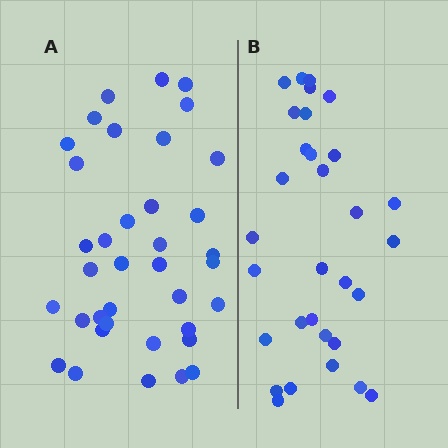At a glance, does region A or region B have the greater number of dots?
Region A (the left region) has more dots.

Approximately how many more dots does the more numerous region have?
Region A has about 6 more dots than region B.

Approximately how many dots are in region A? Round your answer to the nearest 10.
About 40 dots. (The exact count is 37, which rounds to 40.)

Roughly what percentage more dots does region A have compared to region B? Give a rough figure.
About 20% more.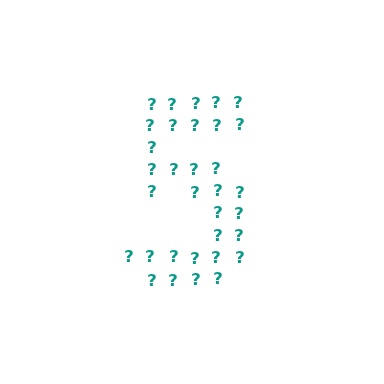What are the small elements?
The small elements are question marks.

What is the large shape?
The large shape is the digit 5.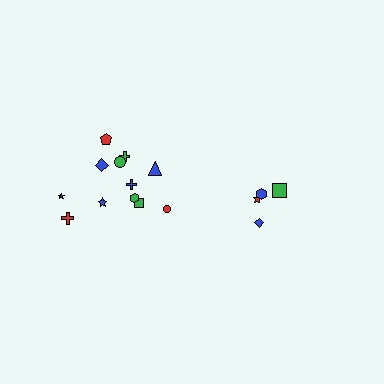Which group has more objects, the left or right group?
The left group.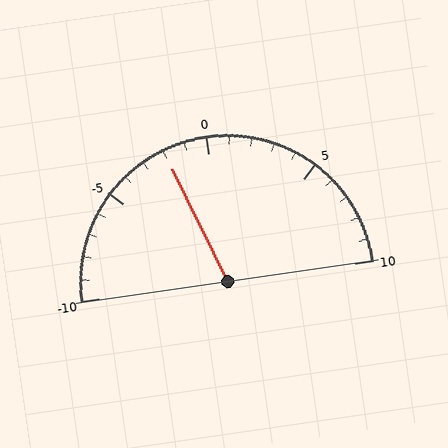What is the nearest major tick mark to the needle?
The nearest major tick mark is 0.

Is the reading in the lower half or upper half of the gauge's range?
The reading is in the lower half of the range (-10 to 10).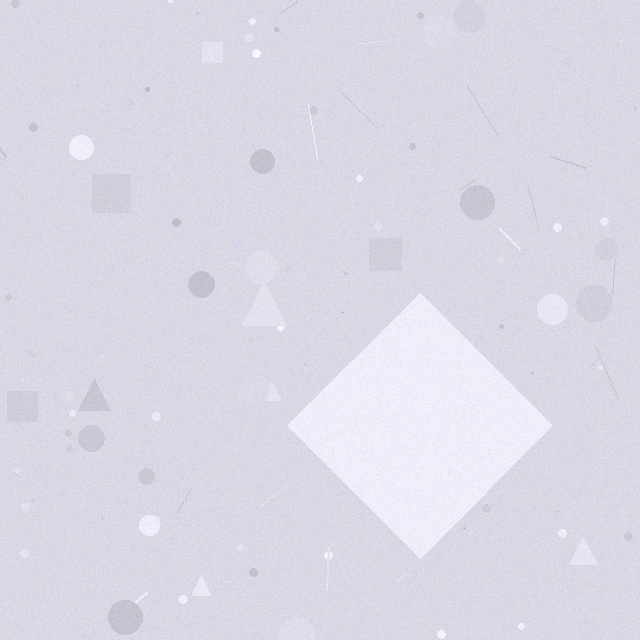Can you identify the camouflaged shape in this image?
The camouflaged shape is a diamond.